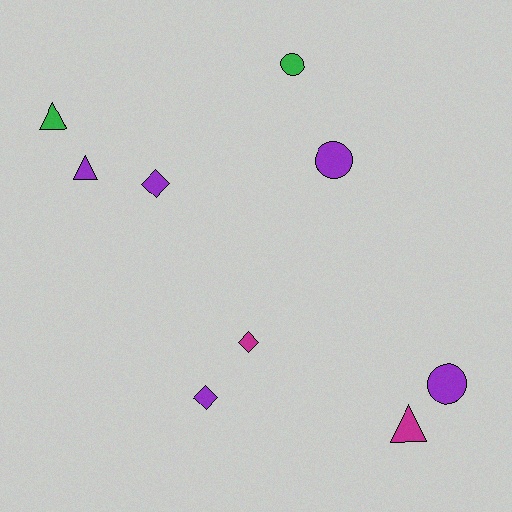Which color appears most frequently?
Purple, with 5 objects.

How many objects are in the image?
There are 9 objects.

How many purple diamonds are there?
There are 2 purple diamonds.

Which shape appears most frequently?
Circle, with 3 objects.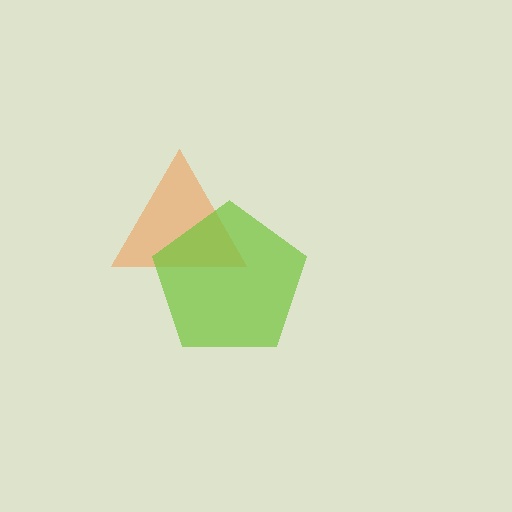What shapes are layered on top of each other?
The layered shapes are: an orange triangle, a lime pentagon.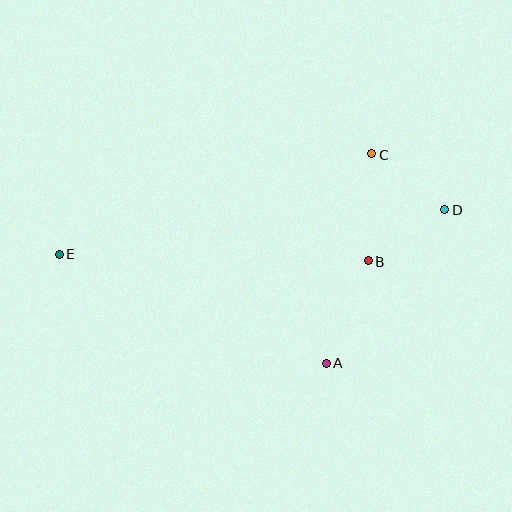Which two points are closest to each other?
Points C and D are closest to each other.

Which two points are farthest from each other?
Points D and E are farthest from each other.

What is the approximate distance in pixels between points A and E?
The distance between A and E is approximately 288 pixels.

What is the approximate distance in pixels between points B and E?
The distance between B and E is approximately 309 pixels.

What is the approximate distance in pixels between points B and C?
The distance between B and C is approximately 107 pixels.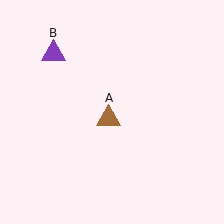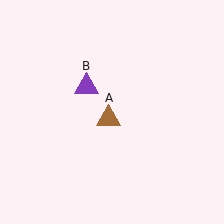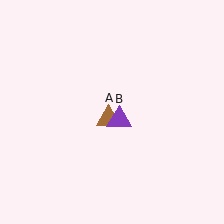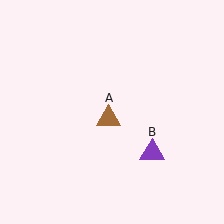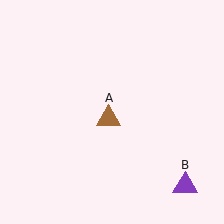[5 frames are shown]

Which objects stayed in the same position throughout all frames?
Brown triangle (object A) remained stationary.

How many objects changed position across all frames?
1 object changed position: purple triangle (object B).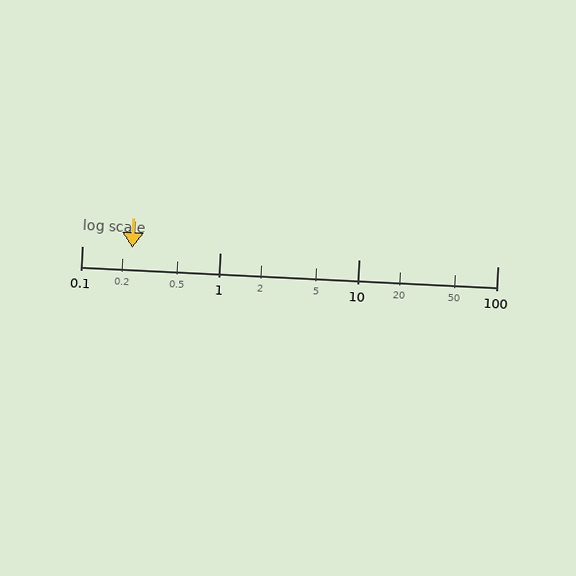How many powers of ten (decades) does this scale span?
The scale spans 3 decades, from 0.1 to 100.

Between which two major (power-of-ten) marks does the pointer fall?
The pointer is between 0.1 and 1.